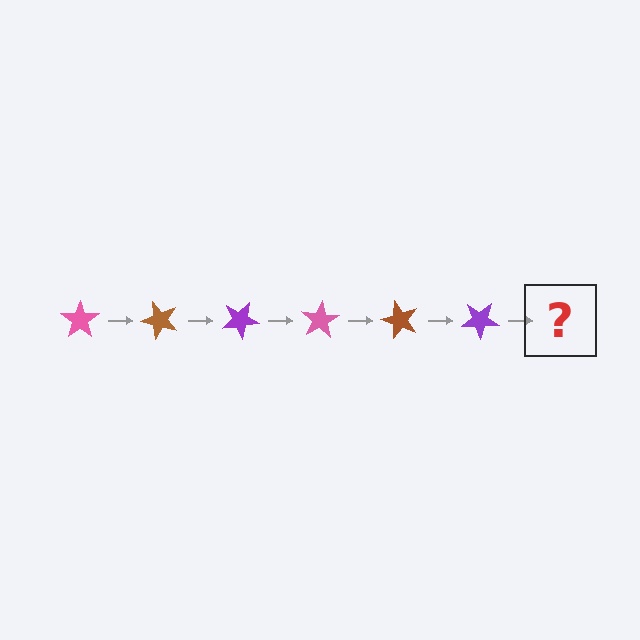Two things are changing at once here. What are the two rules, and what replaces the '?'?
The two rules are that it rotates 50 degrees each step and the color cycles through pink, brown, and purple. The '?' should be a pink star, rotated 300 degrees from the start.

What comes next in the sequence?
The next element should be a pink star, rotated 300 degrees from the start.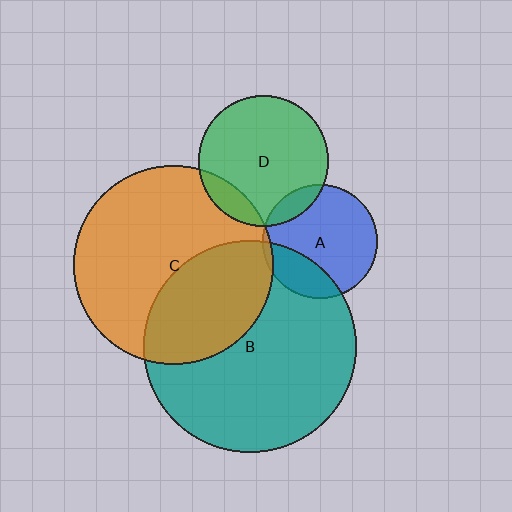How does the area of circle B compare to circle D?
Approximately 2.7 times.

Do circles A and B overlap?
Yes.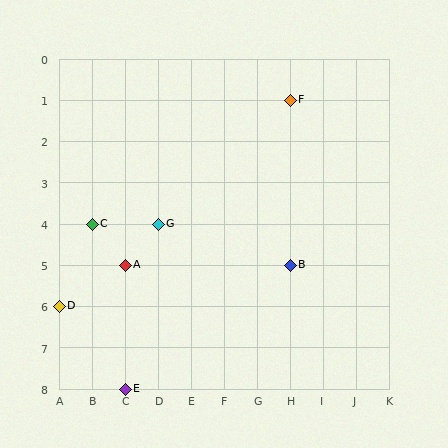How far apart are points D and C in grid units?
Points D and C are 1 column and 2 rows apart (about 2.2 grid units diagonally).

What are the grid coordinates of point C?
Point C is at grid coordinates (B, 4).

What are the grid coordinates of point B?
Point B is at grid coordinates (H, 5).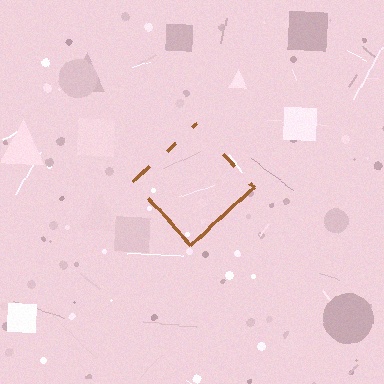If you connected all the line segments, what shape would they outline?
They would outline a diamond.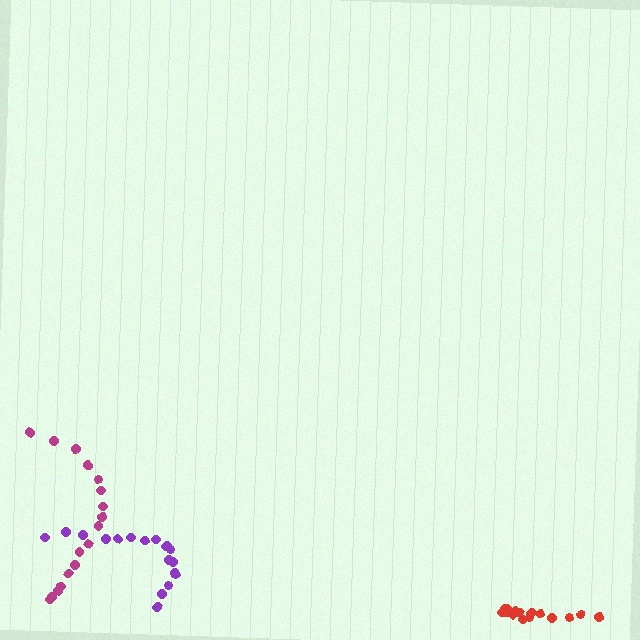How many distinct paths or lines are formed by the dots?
There are 3 distinct paths.